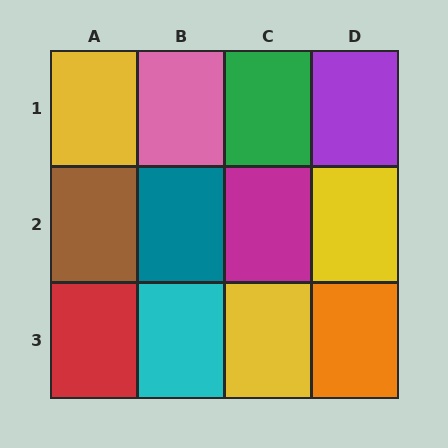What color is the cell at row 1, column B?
Pink.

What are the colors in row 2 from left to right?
Brown, teal, magenta, yellow.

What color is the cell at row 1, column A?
Yellow.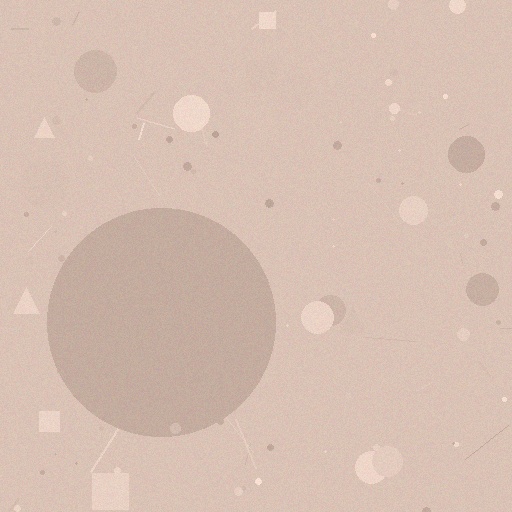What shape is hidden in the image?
A circle is hidden in the image.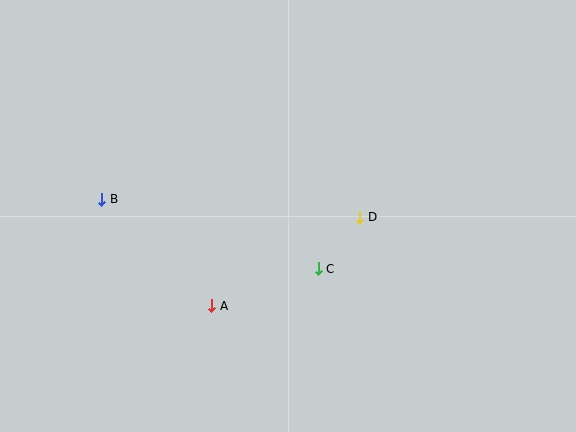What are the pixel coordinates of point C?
Point C is at (318, 269).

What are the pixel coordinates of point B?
Point B is at (102, 199).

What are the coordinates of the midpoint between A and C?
The midpoint between A and C is at (265, 287).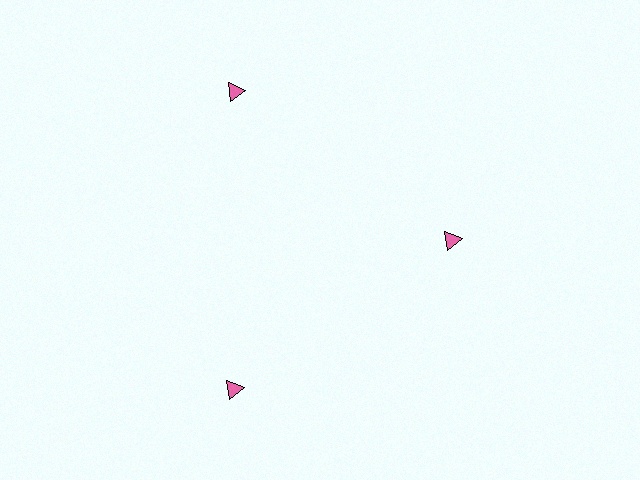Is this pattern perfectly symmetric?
No. The 3 pink triangles are arranged in a ring, but one element near the 3 o'clock position is pulled inward toward the center, breaking the 3-fold rotational symmetry.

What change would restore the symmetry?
The symmetry would be restored by moving it outward, back onto the ring so that all 3 triangles sit at equal angles and equal distance from the center.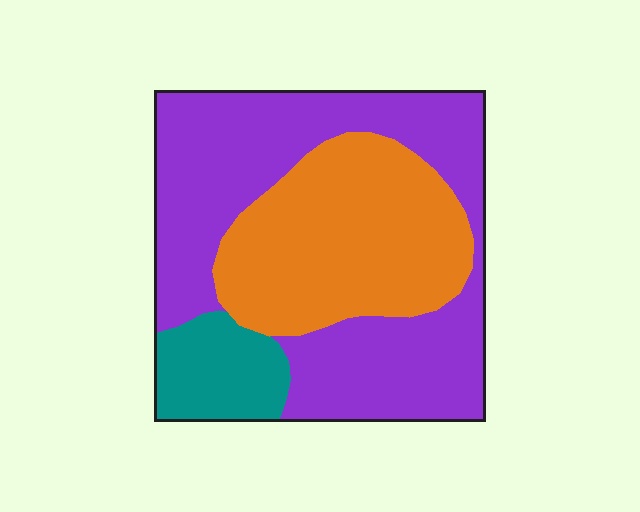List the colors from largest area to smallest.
From largest to smallest: purple, orange, teal.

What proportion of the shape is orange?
Orange takes up about one third (1/3) of the shape.